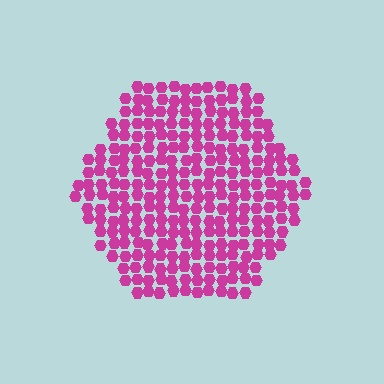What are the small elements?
The small elements are hexagons.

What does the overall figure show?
The overall figure shows a hexagon.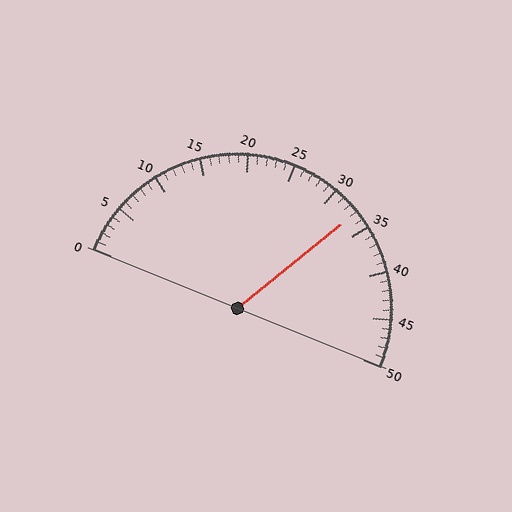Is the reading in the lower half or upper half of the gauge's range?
The reading is in the upper half of the range (0 to 50).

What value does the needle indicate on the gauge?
The needle indicates approximately 33.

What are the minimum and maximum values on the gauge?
The gauge ranges from 0 to 50.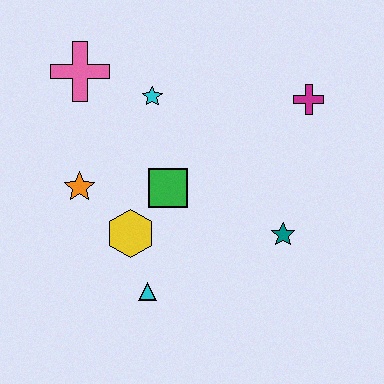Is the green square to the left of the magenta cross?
Yes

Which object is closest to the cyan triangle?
The yellow hexagon is closest to the cyan triangle.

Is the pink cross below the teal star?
No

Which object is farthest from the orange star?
The magenta cross is farthest from the orange star.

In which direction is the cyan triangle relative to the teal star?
The cyan triangle is to the left of the teal star.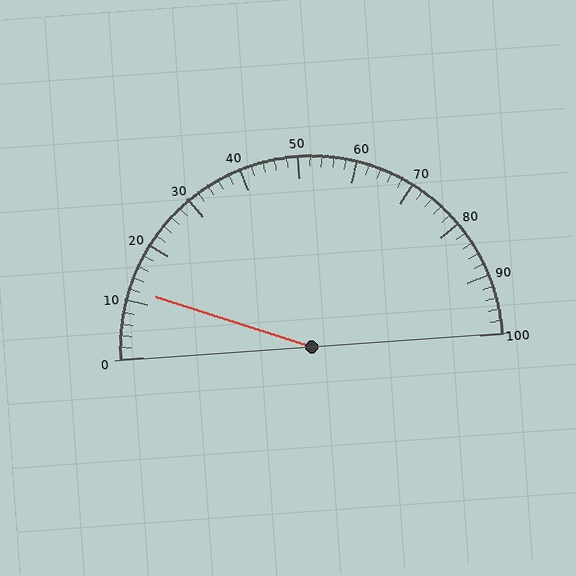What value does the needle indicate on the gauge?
The needle indicates approximately 12.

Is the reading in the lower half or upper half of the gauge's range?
The reading is in the lower half of the range (0 to 100).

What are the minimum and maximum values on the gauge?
The gauge ranges from 0 to 100.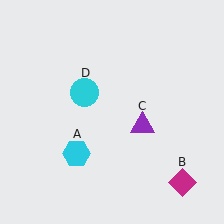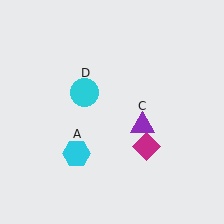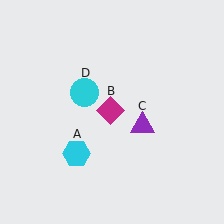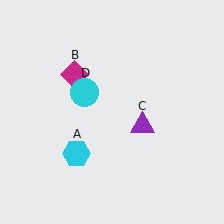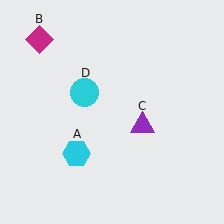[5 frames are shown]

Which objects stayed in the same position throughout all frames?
Cyan hexagon (object A) and purple triangle (object C) and cyan circle (object D) remained stationary.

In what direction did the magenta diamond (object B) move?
The magenta diamond (object B) moved up and to the left.